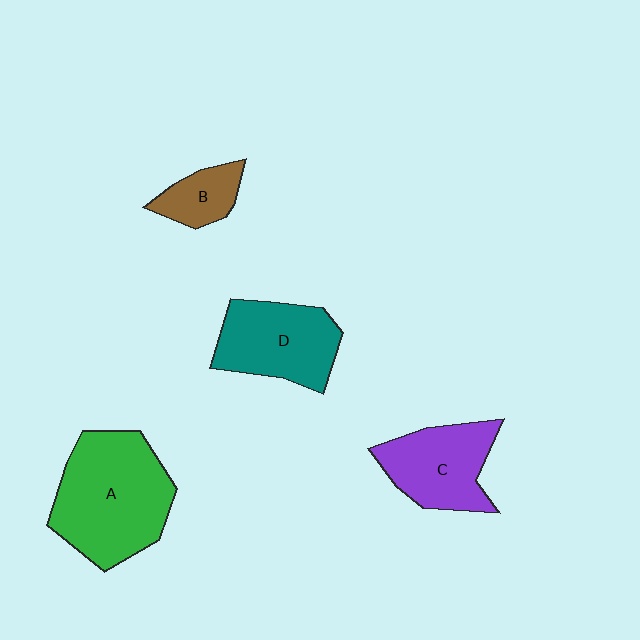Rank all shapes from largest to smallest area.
From largest to smallest: A (green), D (teal), C (purple), B (brown).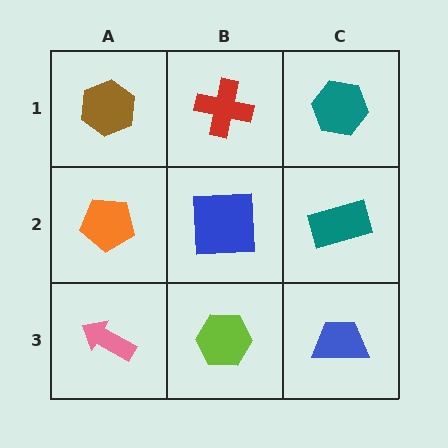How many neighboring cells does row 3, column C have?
2.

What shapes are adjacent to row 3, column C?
A teal rectangle (row 2, column C), a lime hexagon (row 3, column B).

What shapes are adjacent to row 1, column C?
A teal rectangle (row 2, column C), a red cross (row 1, column B).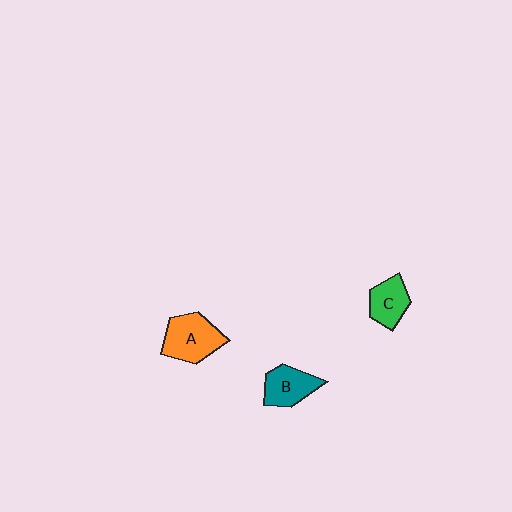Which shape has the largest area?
Shape A (orange).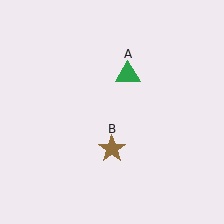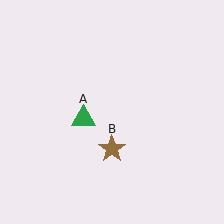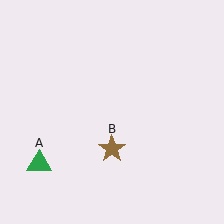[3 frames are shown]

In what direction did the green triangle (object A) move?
The green triangle (object A) moved down and to the left.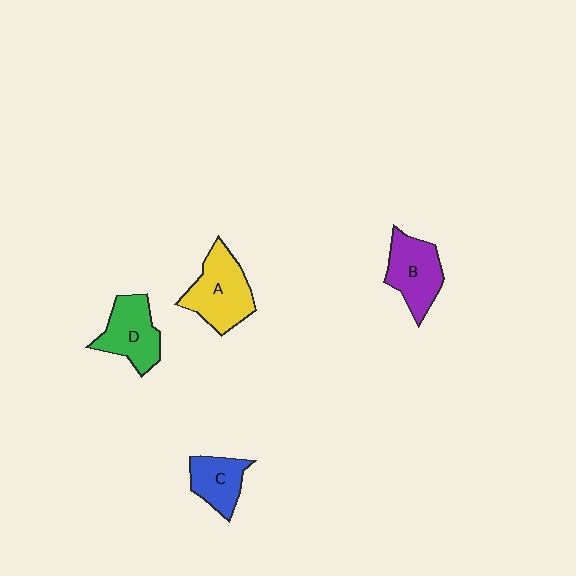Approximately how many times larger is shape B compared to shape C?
Approximately 1.3 times.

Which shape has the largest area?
Shape A (yellow).